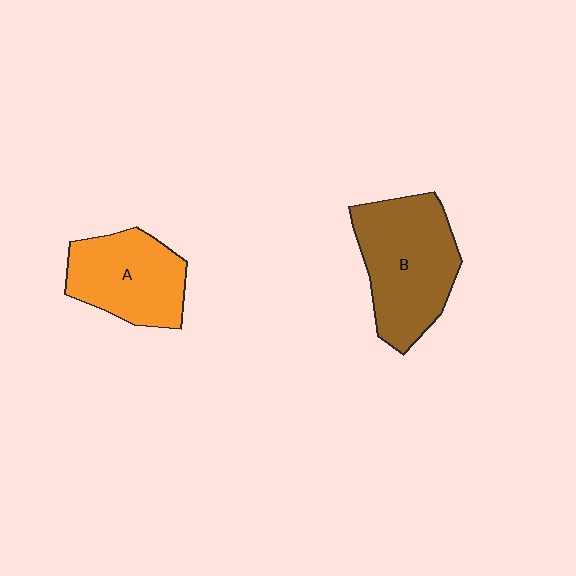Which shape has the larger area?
Shape B (brown).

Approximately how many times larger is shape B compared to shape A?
Approximately 1.3 times.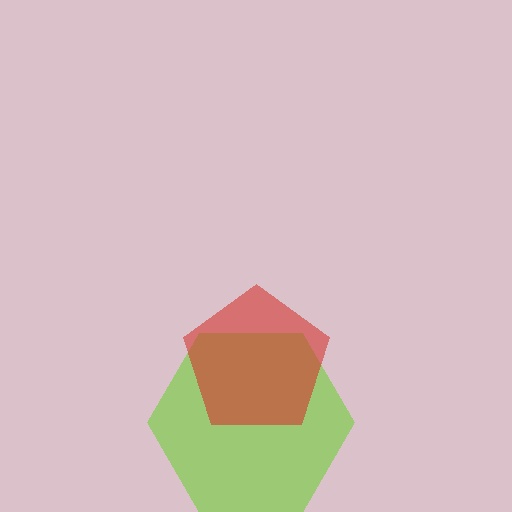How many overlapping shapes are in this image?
There are 2 overlapping shapes in the image.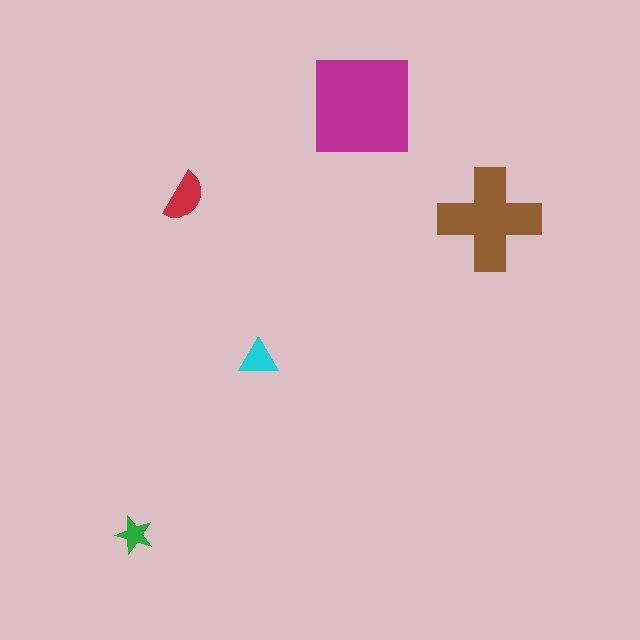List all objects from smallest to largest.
The green star, the cyan triangle, the red semicircle, the brown cross, the magenta square.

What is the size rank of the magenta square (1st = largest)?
1st.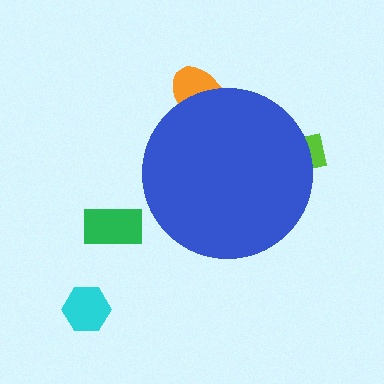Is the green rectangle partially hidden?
No, the green rectangle is fully visible.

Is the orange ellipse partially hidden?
Yes, the orange ellipse is partially hidden behind the blue circle.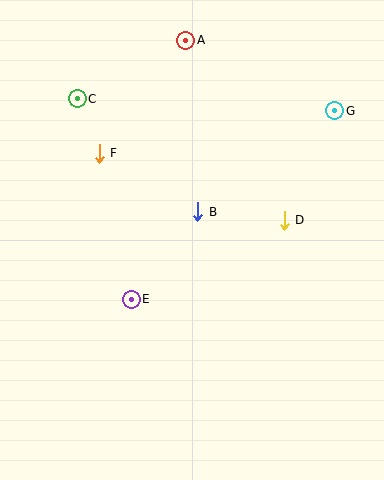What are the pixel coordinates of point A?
Point A is at (186, 40).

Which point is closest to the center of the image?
Point B at (198, 212) is closest to the center.